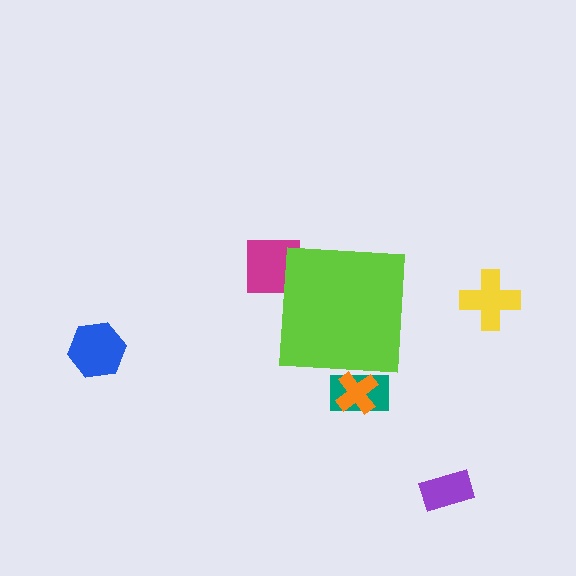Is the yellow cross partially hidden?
No, the yellow cross is fully visible.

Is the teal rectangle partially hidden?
Yes, the teal rectangle is partially hidden behind the lime square.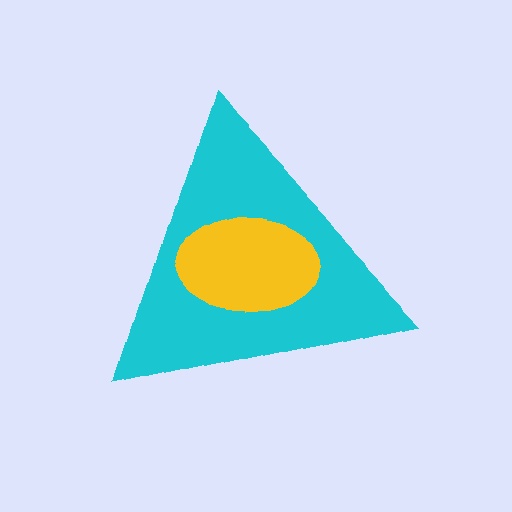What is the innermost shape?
The yellow ellipse.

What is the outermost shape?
The cyan triangle.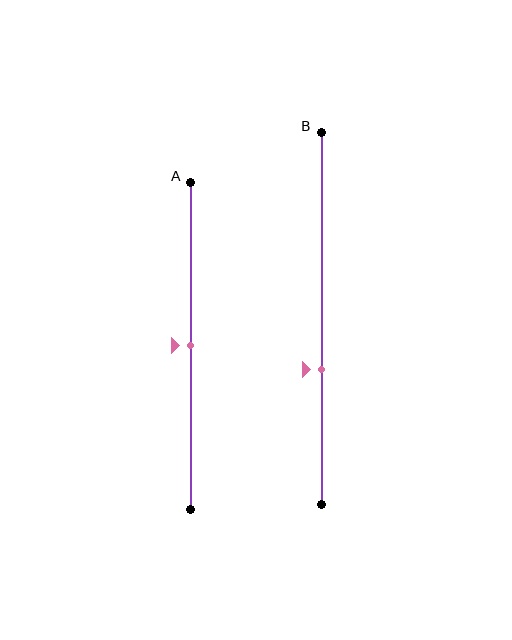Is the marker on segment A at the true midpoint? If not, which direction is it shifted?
Yes, the marker on segment A is at the true midpoint.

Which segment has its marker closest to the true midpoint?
Segment A has its marker closest to the true midpoint.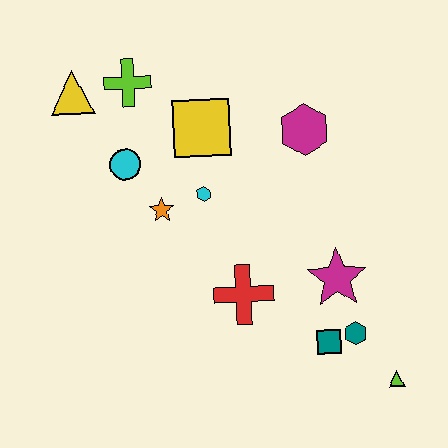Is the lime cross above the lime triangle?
Yes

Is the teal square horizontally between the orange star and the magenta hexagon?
No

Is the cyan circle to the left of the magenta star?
Yes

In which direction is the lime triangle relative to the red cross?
The lime triangle is to the right of the red cross.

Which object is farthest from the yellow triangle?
The lime triangle is farthest from the yellow triangle.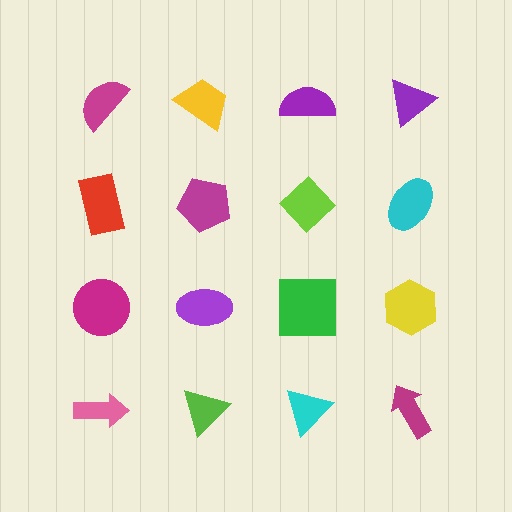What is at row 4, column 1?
A pink arrow.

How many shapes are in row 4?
4 shapes.